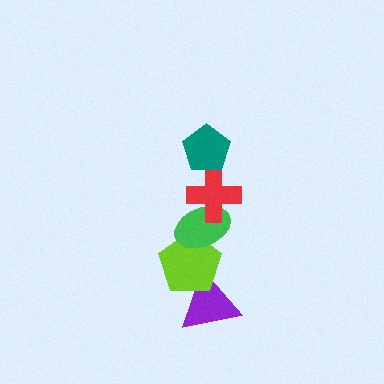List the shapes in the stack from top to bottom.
From top to bottom: the teal pentagon, the red cross, the green ellipse, the lime pentagon, the purple triangle.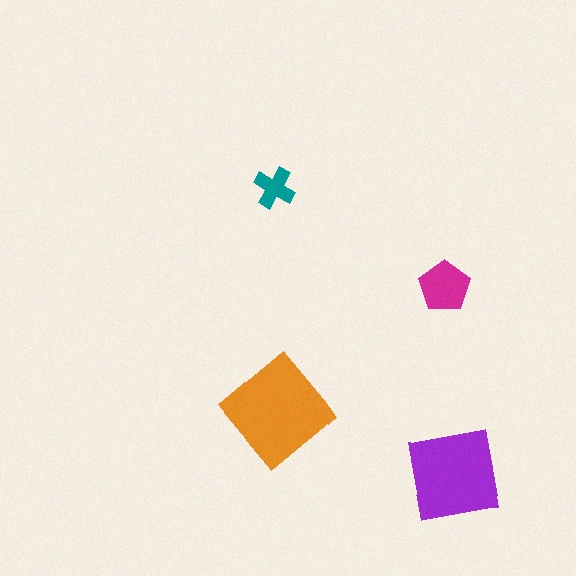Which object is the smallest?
The teal cross.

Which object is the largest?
The orange diamond.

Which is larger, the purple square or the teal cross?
The purple square.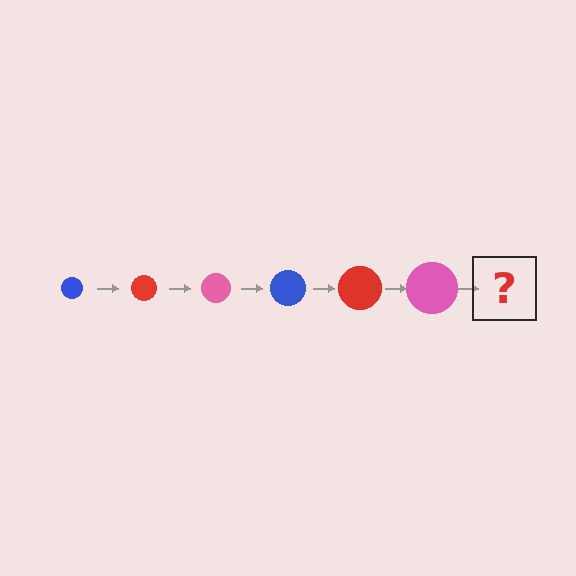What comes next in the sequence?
The next element should be a blue circle, larger than the previous one.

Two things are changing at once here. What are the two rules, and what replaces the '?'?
The two rules are that the circle grows larger each step and the color cycles through blue, red, and pink. The '?' should be a blue circle, larger than the previous one.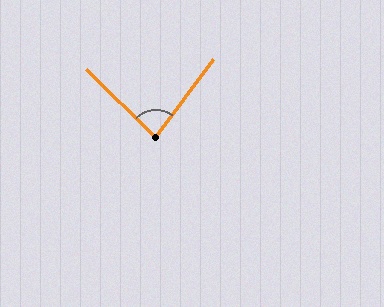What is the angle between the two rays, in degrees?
Approximately 82 degrees.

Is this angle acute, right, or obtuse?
It is acute.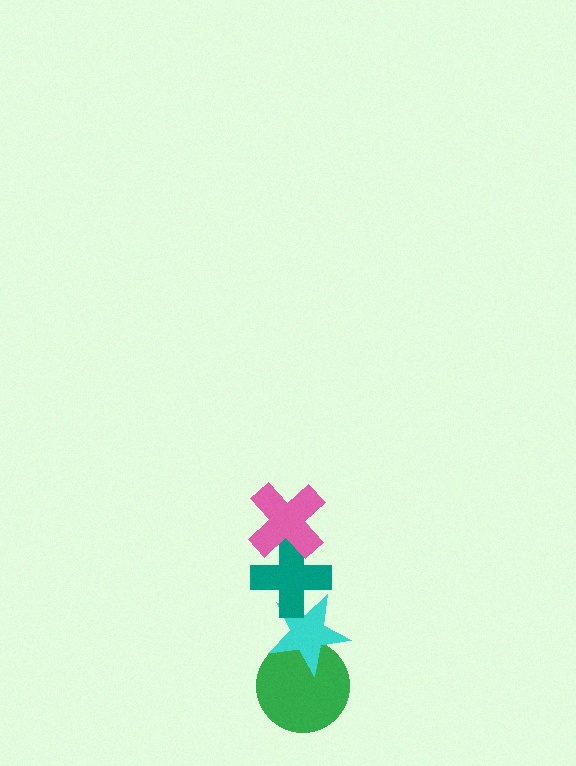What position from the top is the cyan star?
The cyan star is 3rd from the top.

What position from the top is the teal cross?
The teal cross is 2nd from the top.